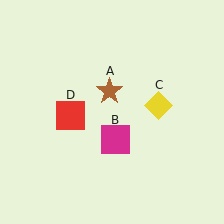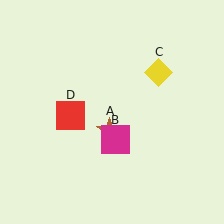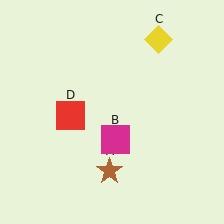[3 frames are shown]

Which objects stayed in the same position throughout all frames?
Magenta square (object B) and red square (object D) remained stationary.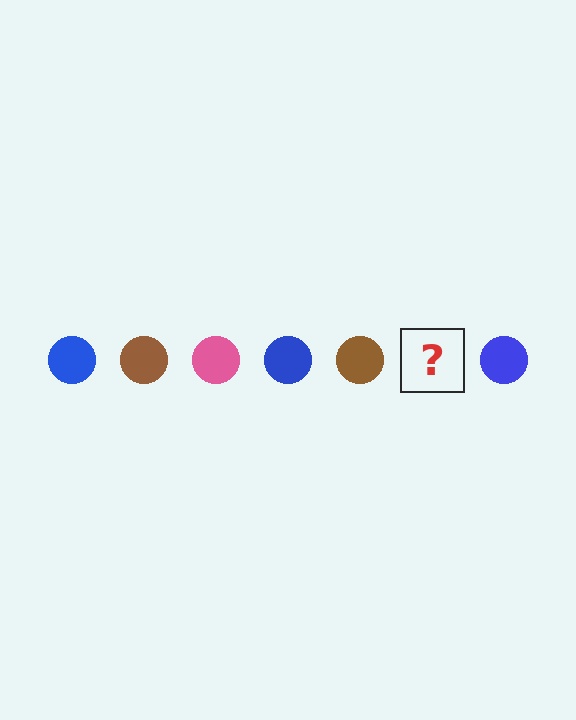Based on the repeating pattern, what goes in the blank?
The blank should be a pink circle.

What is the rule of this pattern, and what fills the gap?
The rule is that the pattern cycles through blue, brown, pink circles. The gap should be filled with a pink circle.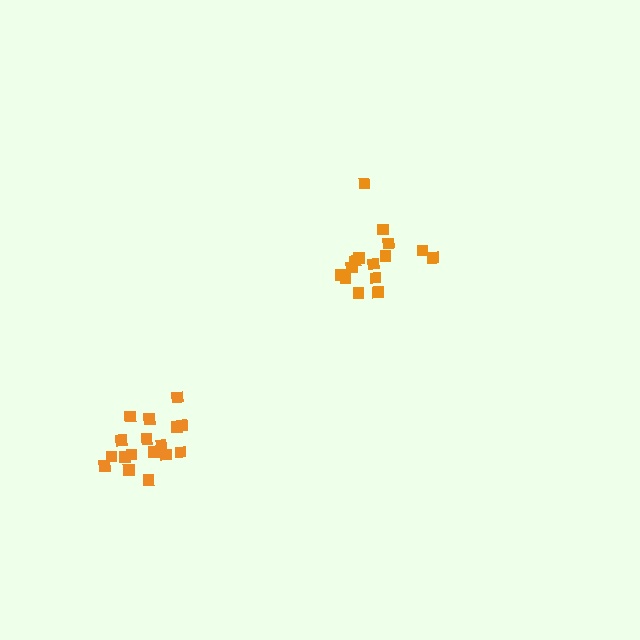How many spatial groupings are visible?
There are 2 spatial groupings.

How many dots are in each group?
Group 1: 15 dots, Group 2: 18 dots (33 total).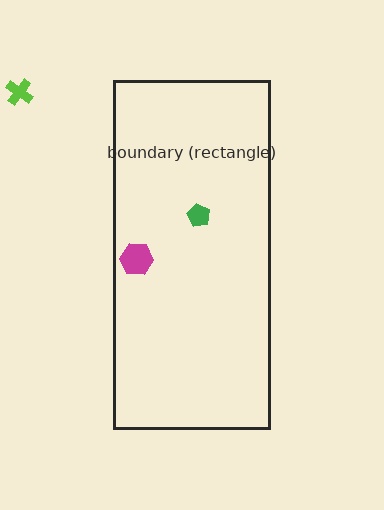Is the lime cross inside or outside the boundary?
Outside.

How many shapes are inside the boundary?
2 inside, 1 outside.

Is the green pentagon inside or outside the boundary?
Inside.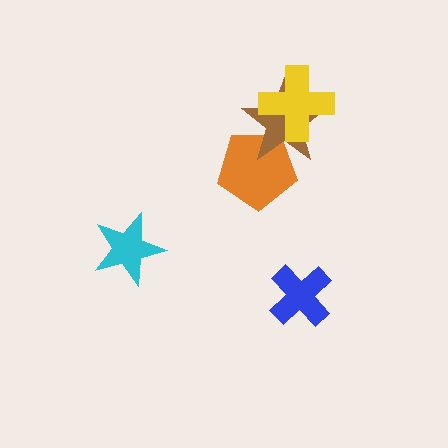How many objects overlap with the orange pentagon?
1 object overlaps with the orange pentagon.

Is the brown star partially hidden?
Yes, it is partially covered by another shape.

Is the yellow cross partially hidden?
No, no other shape covers it.